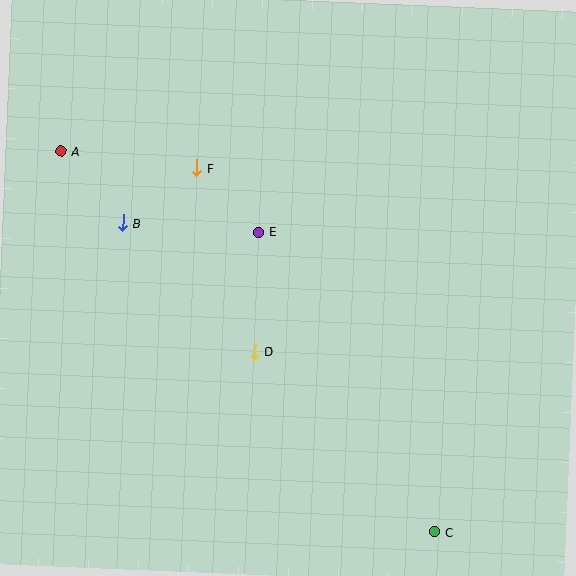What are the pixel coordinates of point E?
Point E is at (259, 232).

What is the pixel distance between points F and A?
The distance between F and A is 136 pixels.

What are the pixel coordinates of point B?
Point B is at (123, 223).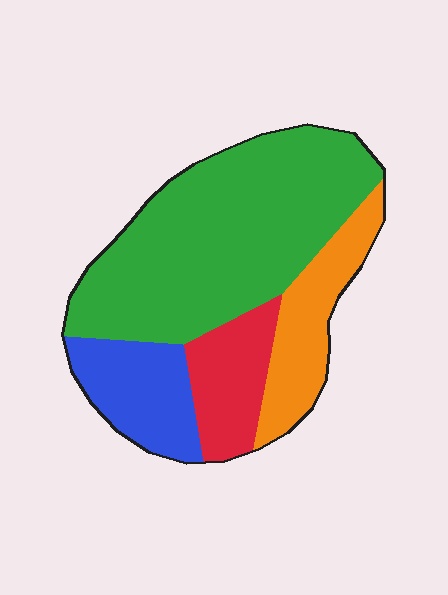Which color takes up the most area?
Green, at roughly 55%.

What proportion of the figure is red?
Red covers roughly 15% of the figure.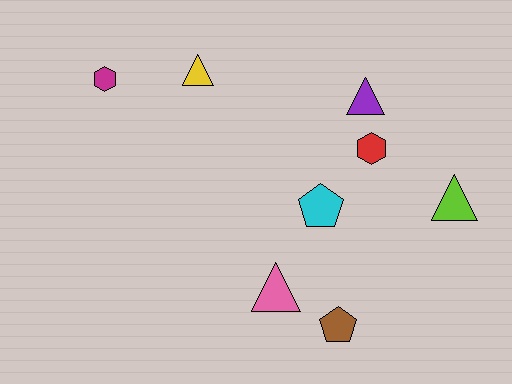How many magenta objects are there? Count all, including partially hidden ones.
There is 1 magenta object.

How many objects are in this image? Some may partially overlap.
There are 8 objects.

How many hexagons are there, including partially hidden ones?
There are 2 hexagons.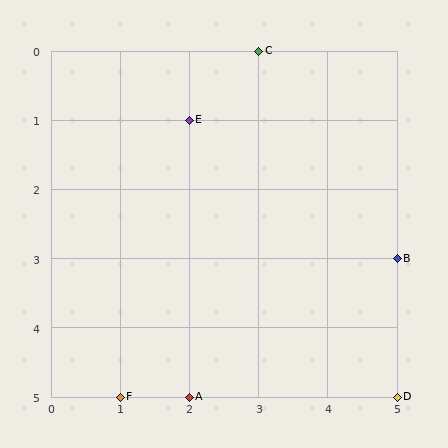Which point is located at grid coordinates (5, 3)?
Point B is at (5, 3).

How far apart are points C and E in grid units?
Points C and E are 1 column and 1 row apart (about 1.4 grid units diagonally).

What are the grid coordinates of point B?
Point B is at grid coordinates (5, 3).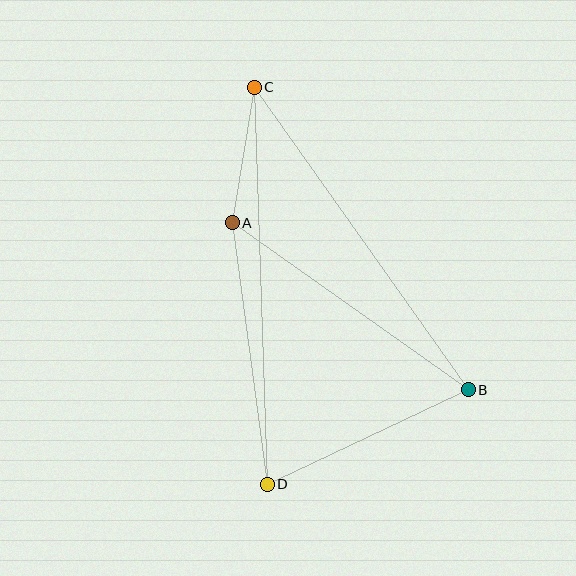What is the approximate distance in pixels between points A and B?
The distance between A and B is approximately 289 pixels.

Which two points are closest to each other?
Points A and C are closest to each other.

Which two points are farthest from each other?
Points C and D are farthest from each other.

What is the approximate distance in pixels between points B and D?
The distance between B and D is approximately 222 pixels.